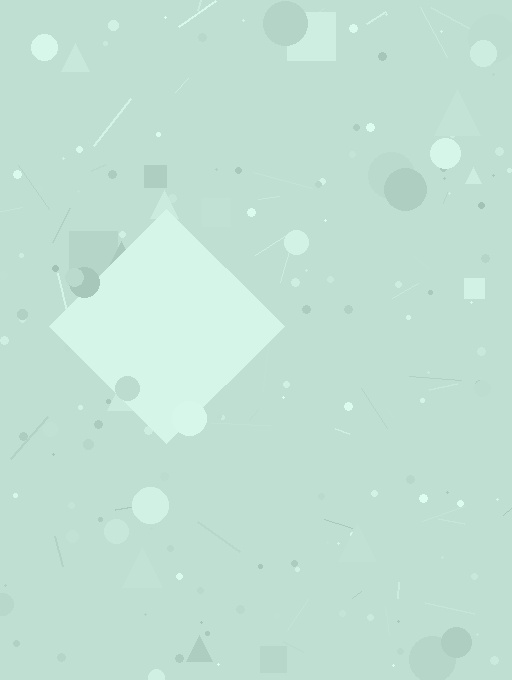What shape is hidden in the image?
A diamond is hidden in the image.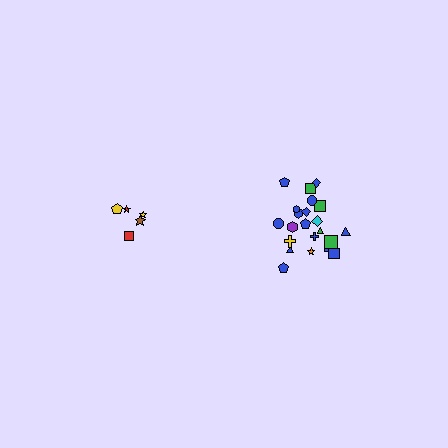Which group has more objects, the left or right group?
The right group.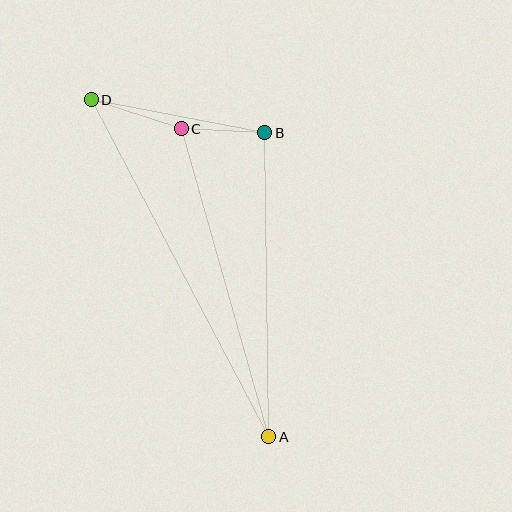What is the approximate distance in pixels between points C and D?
The distance between C and D is approximately 95 pixels.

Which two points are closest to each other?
Points B and C are closest to each other.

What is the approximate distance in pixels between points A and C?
The distance between A and C is approximately 320 pixels.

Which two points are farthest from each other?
Points A and D are farthest from each other.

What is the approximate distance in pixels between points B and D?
The distance between B and D is approximately 177 pixels.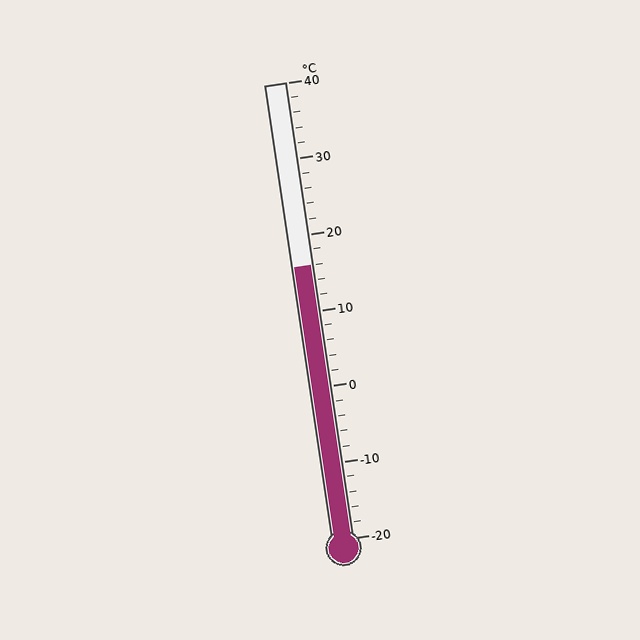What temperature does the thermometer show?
The thermometer shows approximately 16°C.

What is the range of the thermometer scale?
The thermometer scale ranges from -20°C to 40°C.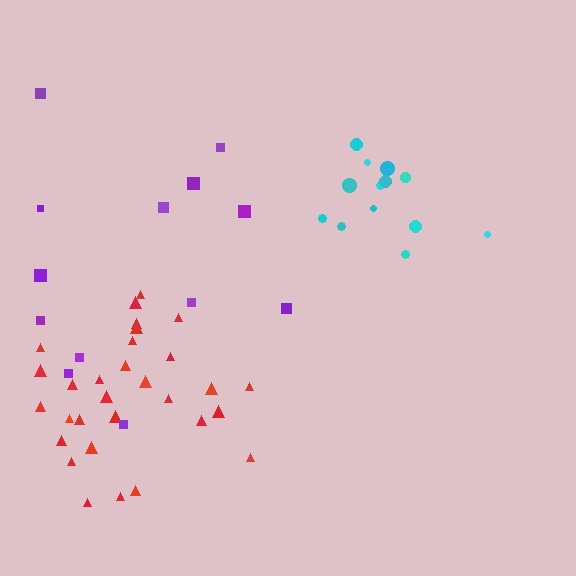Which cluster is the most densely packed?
Cyan.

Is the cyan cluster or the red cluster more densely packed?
Cyan.